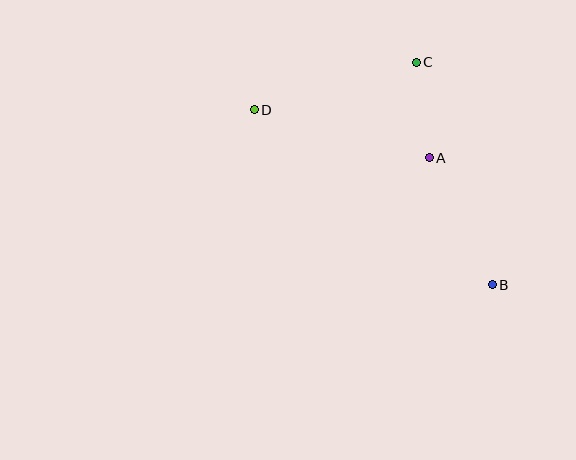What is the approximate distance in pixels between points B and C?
The distance between B and C is approximately 235 pixels.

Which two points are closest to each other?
Points A and C are closest to each other.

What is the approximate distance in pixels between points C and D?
The distance between C and D is approximately 169 pixels.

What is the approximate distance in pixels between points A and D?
The distance between A and D is approximately 181 pixels.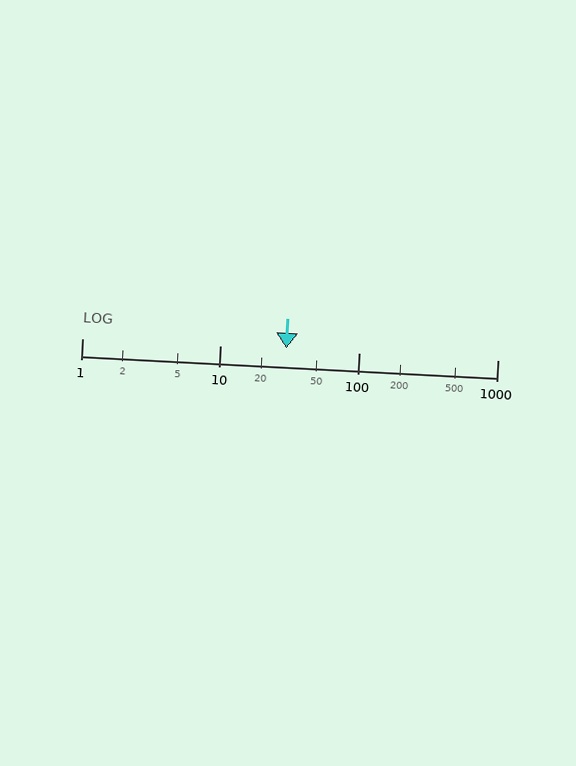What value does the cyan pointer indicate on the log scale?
The pointer indicates approximately 30.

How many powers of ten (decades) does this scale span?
The scale spans 3 decades, from 1 to 1000.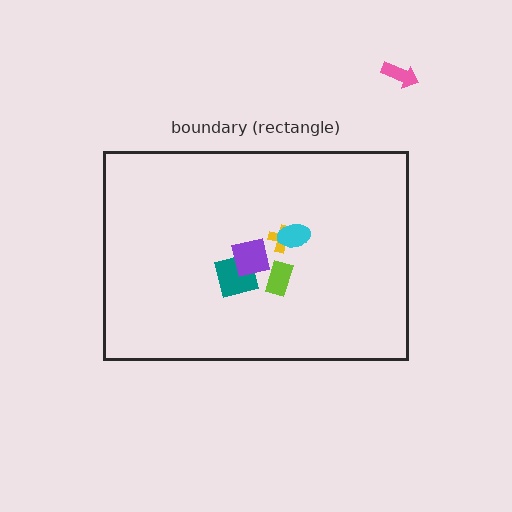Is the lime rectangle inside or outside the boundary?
Inside.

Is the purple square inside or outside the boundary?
Inside.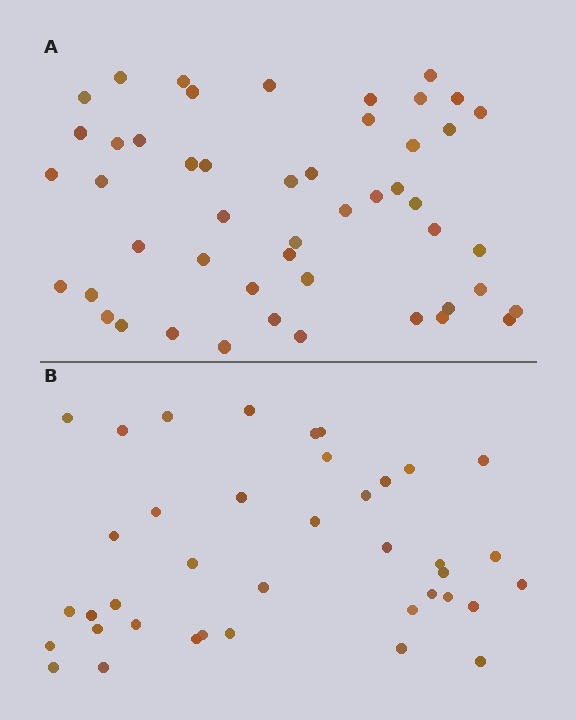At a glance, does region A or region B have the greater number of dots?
Region A (the top region) has more dots.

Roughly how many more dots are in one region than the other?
Region A has roughly 10 or so more dots than region B.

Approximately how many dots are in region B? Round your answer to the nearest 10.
About 40 dots. (The exact count is 39, which rounds to 40.)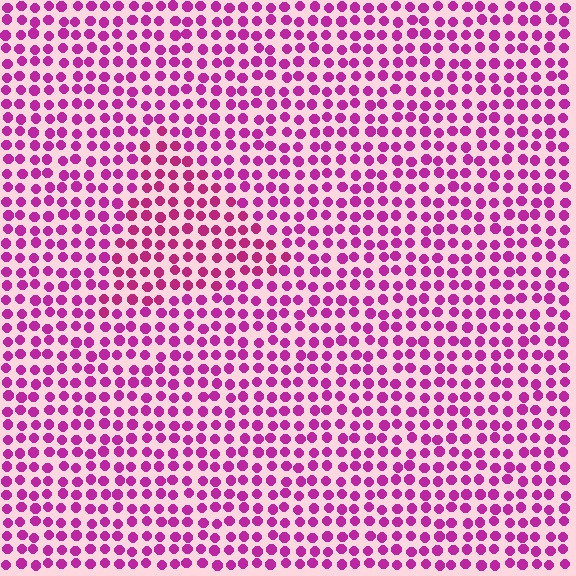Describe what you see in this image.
The image is filled with small magenta elements in a uniform arrangement. A triangle-shaped region is visible where the elements are tinted to a slightly different hue, forming a subtle color boundary.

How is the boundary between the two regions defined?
The boundary is defined purely by a slight shift in hue (about 16 degrees). Spacing, size, and orientation are identical on both sides.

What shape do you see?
I see a triangle.